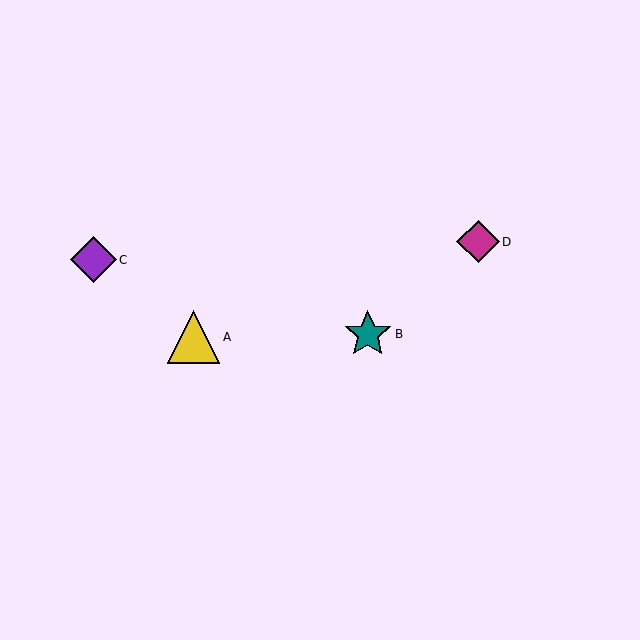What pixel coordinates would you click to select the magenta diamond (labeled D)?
Click at (478, 242) to select the magenta diamond D.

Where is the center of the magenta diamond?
The center of the magenta diamond is at (478, 242).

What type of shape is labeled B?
Shape B is a teal star.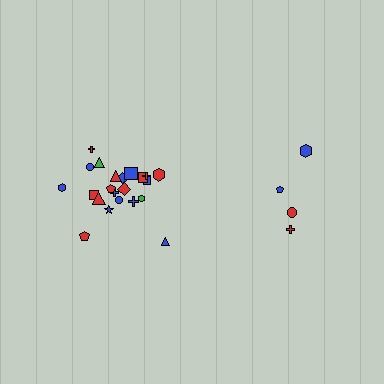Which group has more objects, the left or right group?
The left group.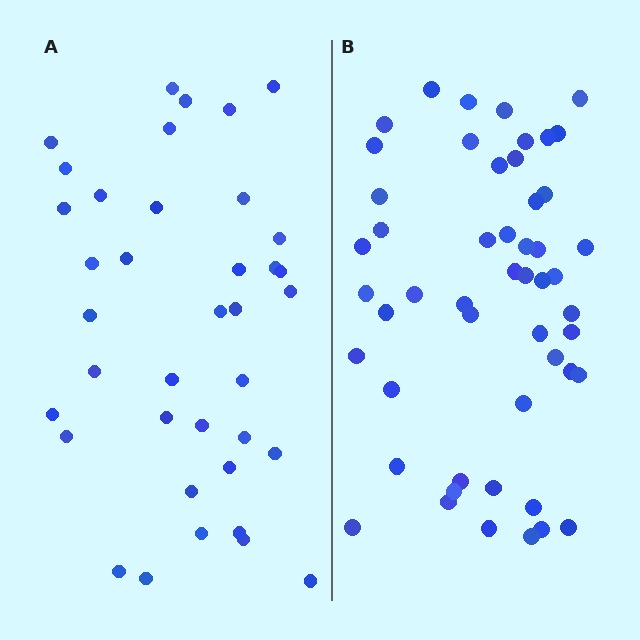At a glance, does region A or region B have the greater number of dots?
Region B (the right region) has more dots.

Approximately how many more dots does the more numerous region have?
Region B has approximately 15 more dots than region A.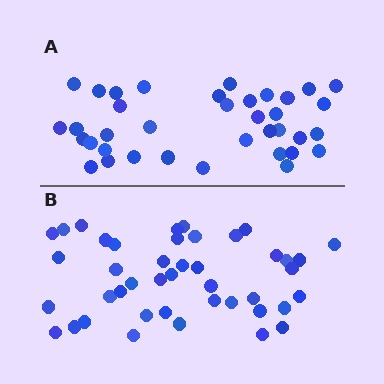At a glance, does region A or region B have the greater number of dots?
Region B (the bottom region) has more dots.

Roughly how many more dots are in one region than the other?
Region B has about 6 more dots than region A.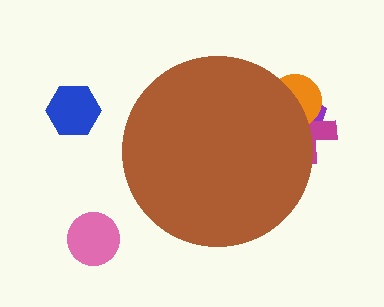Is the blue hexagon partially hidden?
No, the blue hexagon is fully visible.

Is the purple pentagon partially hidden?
Yes, the purple pentagon is partially hidden behind the brown circle.